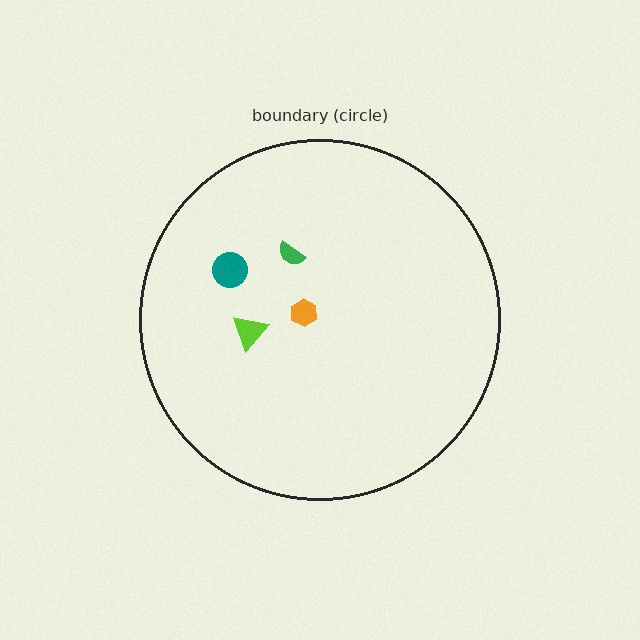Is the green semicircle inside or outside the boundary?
Inside.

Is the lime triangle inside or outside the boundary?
Inside.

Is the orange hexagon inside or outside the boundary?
Inside.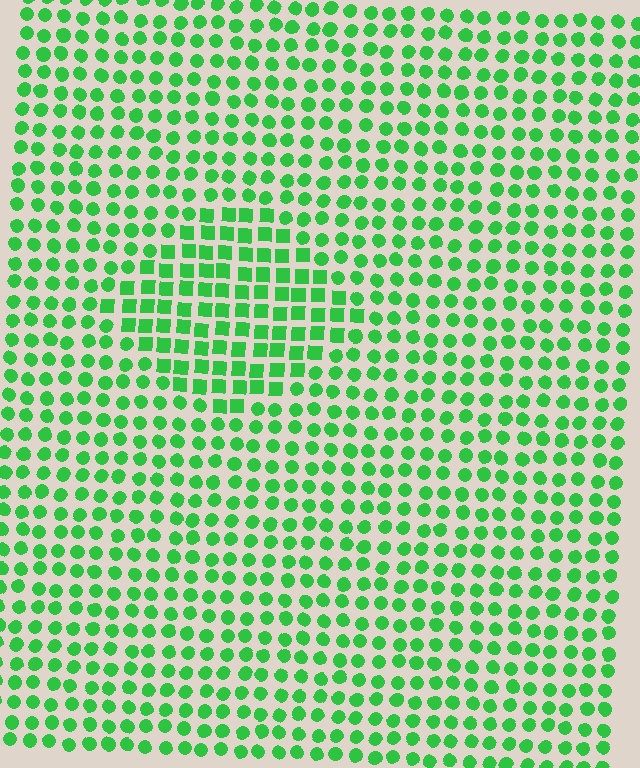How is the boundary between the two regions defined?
The boundary is defined by a change in element shape: squares inside vs. circles outside. All elements share the same color and spacing.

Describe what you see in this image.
The image is filled with small green elements arranged in a uniform grid. A diamond-shaped region contains squares, while the surrounding area contains circles. The boundary is defined purely by the change in element shape.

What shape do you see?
I see a diamond.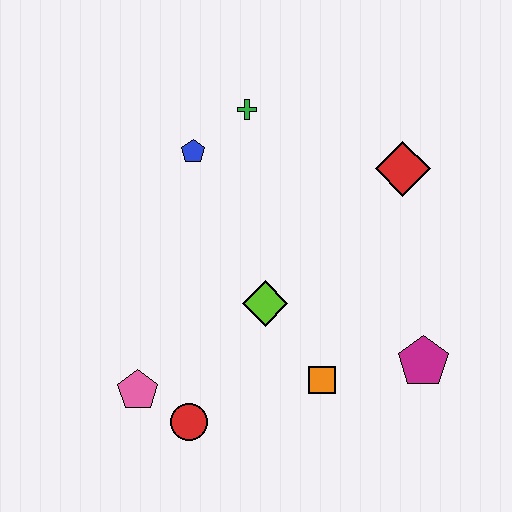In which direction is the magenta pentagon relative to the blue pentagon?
The magenta pentagon is to the right of the blue pentagon.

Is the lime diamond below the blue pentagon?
Yes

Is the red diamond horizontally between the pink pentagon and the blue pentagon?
No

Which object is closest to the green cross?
The blue pentagon is closest to the green cross.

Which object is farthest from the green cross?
The red circle is farthest from the green cross.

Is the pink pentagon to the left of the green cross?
Yes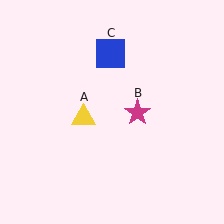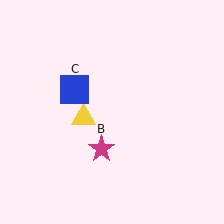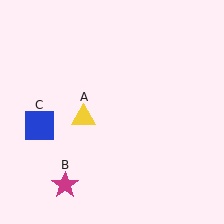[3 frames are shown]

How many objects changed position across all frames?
2 objects changed position: magenta star (object B), blue square (object C).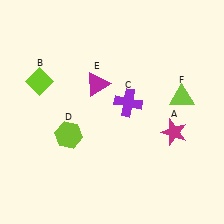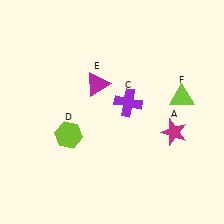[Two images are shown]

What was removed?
The lime diamond (B) was removed in Image 2.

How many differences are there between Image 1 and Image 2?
There is 1 difference between the two images.